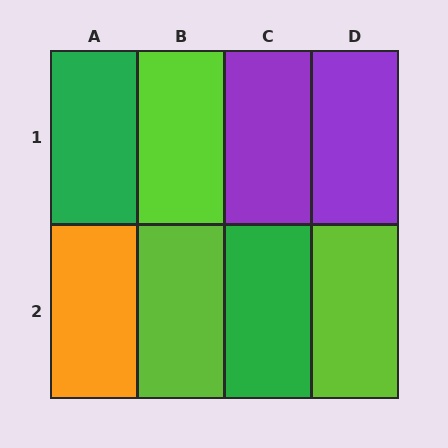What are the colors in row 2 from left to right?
Orange, lime, green, lime.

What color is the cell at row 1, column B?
Lime.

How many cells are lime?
3 cells are lime.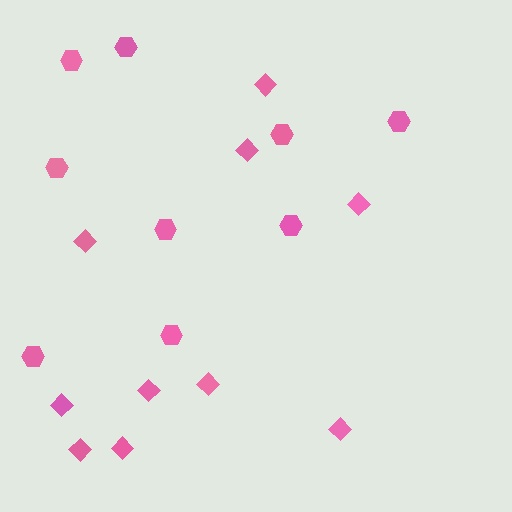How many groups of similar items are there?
There are 2 groups: one group of diamonds (10) and one group of hexagons (9).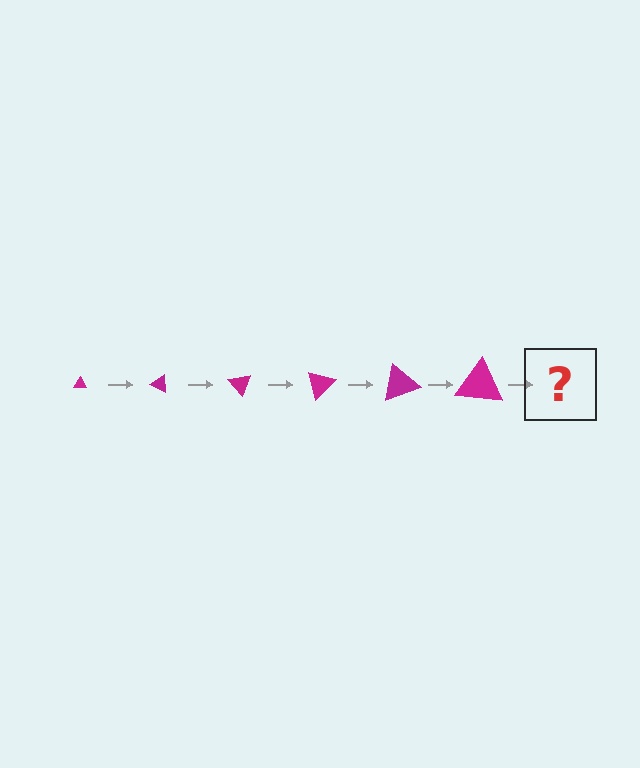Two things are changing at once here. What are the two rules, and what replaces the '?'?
The two rules are that the triangle grows larger each step and it rotates 25 degrees each step. The '?' should be a triangle, larger than the previous one and rotated 150 degrees from the start.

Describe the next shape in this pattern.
It should be a triangle, larger than the previous one and rotated 150 degrees from the start.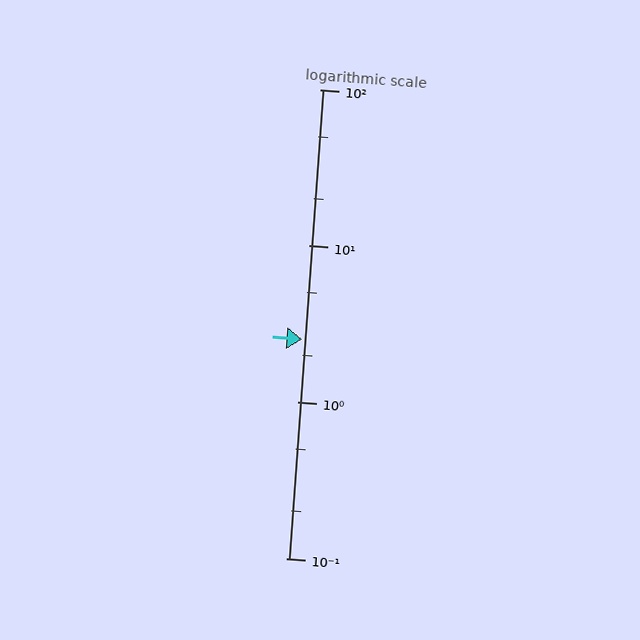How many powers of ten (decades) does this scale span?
The scale spans 3 decades, from 0.1 to 100.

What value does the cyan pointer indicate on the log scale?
The pointer indicates approximately 2.5.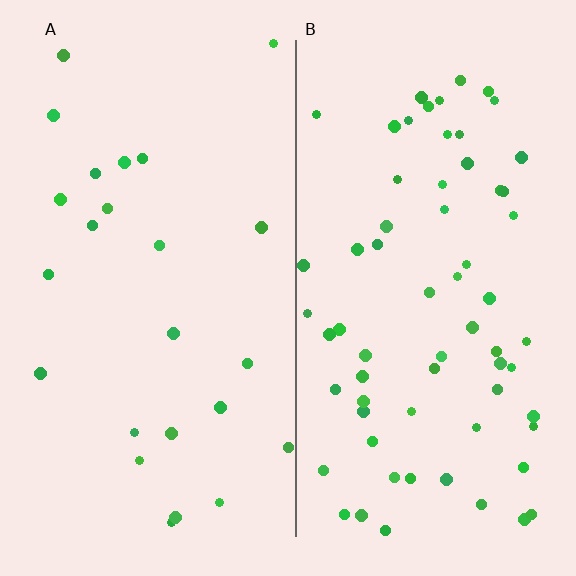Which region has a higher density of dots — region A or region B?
B (the right).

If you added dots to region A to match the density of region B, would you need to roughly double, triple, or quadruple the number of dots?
Approximately triple.